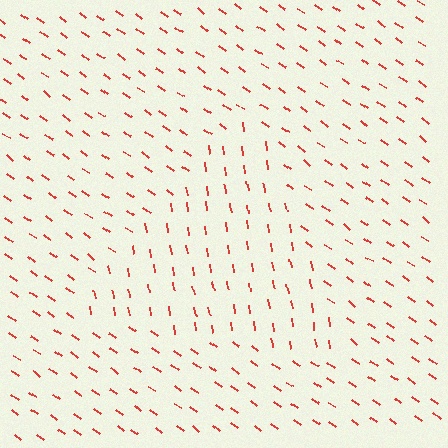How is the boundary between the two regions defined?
The boundary is defined purely by a change in line orientation (approximately 45 degrees difference). All lines are the same color and thickness.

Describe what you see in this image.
The image is filled with small red line segments. A triangle region in the image has lines oriented differently from the surrounding lines, creating a visible texture boundary.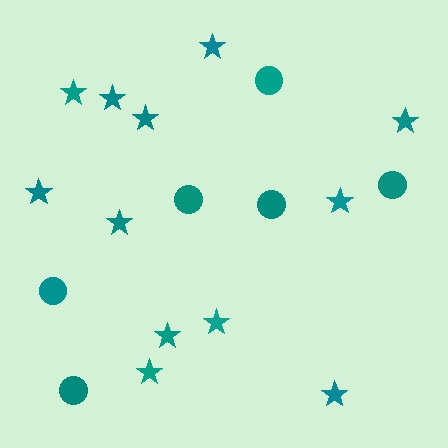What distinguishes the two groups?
There are 2 groups: one group of stars (12) and one group of circles (6).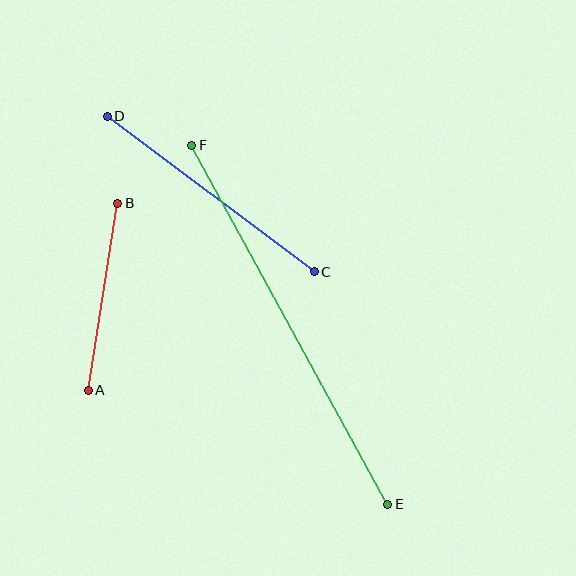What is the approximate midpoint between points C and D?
The midpoint is at approximately (211, 194) pixels.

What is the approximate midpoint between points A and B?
The midpoint is at approximately (103, 297) pixels.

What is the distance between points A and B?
The distance is approximately 189 pixels.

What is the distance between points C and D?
The distance is approximately 259 pixels.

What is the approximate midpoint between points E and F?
The midpoint is at approximately (290, 325) pixels.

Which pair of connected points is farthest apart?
Points E and F are farthest apart.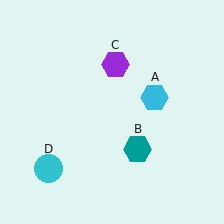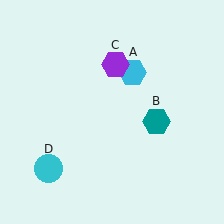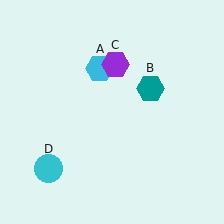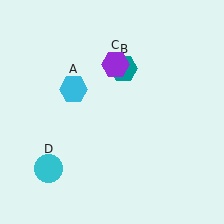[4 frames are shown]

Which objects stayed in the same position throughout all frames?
Purple hexagon (object C) and cyan circle (object D) remained stationary.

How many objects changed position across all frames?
2 objects changed position: cyan hexagon (object A), teal hexagon (object B).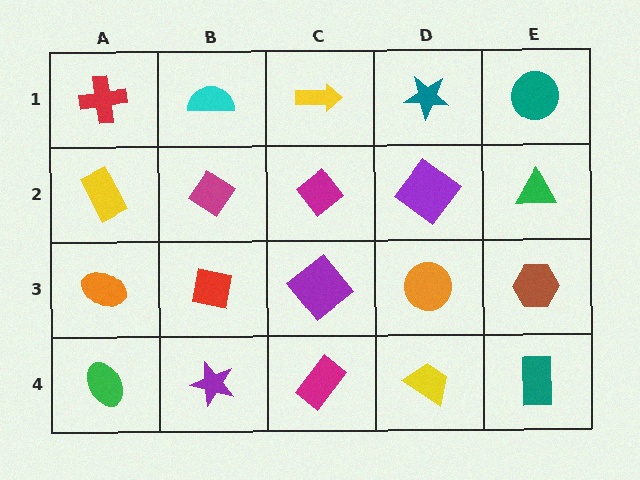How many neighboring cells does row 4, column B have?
3.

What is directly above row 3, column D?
A purple diamond.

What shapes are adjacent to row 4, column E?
A brown hexagon (row 3, column E), a yellow trapezoid (row 4, column D).